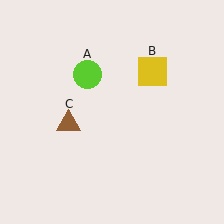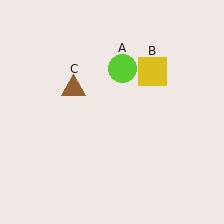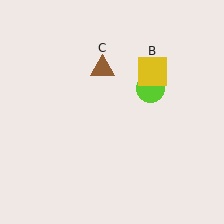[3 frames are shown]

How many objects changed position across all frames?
2 objects changed position: lime circle (object A), brown triangle (object C).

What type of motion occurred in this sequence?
The lime circle (object A), brown triangle (object C) rotated clockwise around the center of the scene.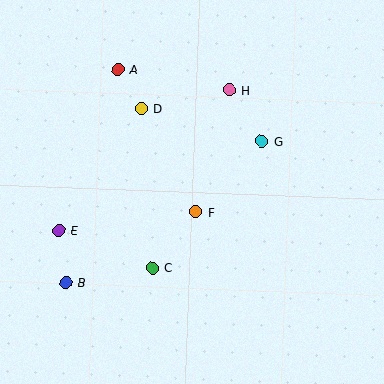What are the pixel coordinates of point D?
Point D is at (141, 109).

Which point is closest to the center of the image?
Point F at (196, 212) is closest to the center.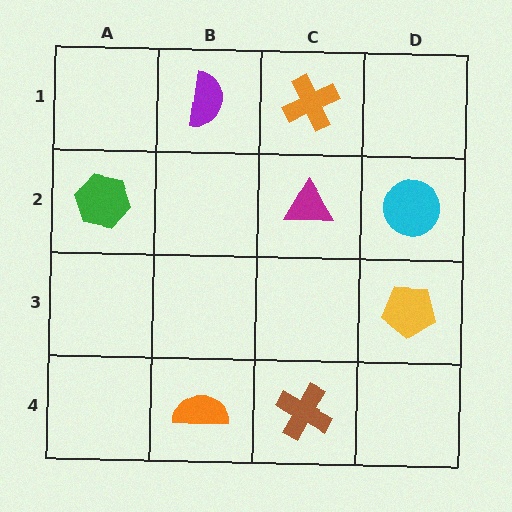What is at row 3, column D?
A yellow pentagon.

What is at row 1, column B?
A purple semicircle.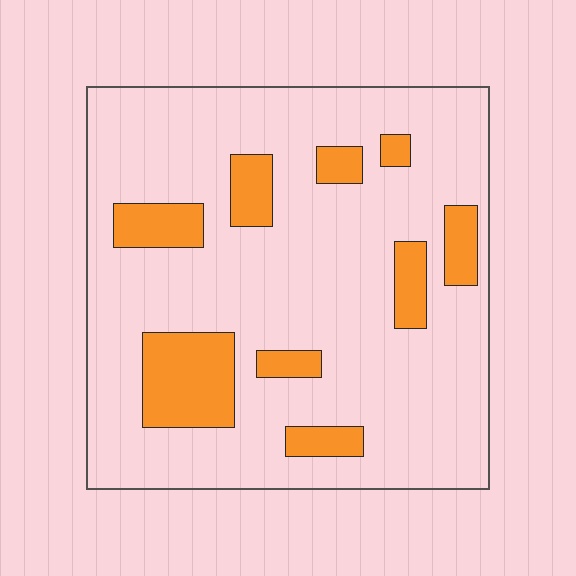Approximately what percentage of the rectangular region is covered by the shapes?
Approximately 20%.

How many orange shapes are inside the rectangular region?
9.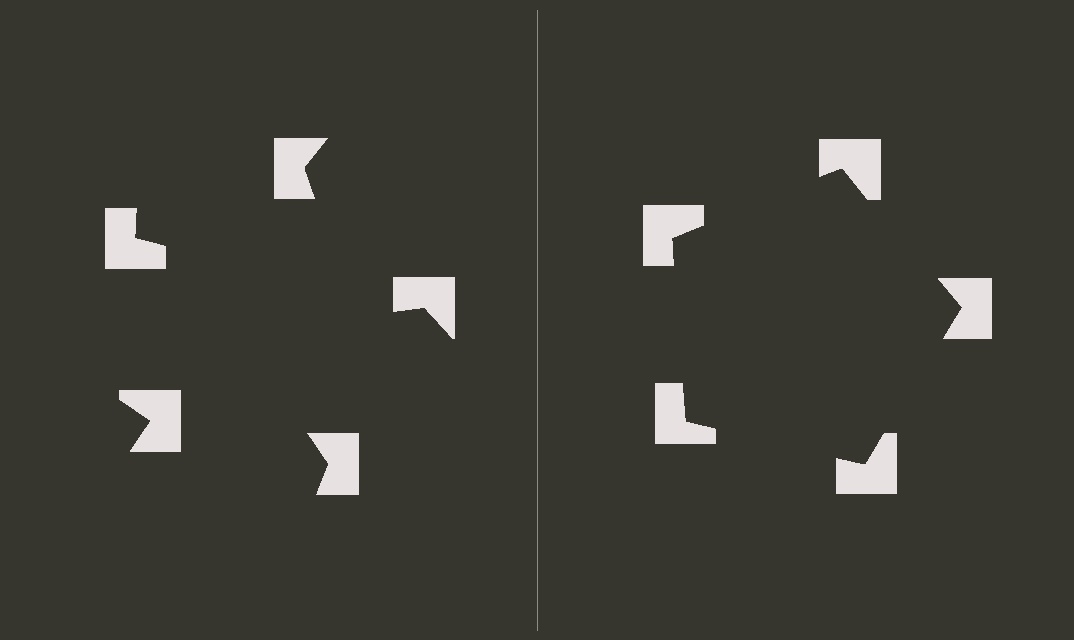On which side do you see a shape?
An illusory pentagon appears on the right side. On the left side the wedge cuts are rotated, so no coherent shape forms.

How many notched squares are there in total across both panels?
10 — 5 on each side.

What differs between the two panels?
The notched squares are positioned identically on both sides; only the wedge orientations differ. On the right they align to a pentagon; on the left they are misaligned.